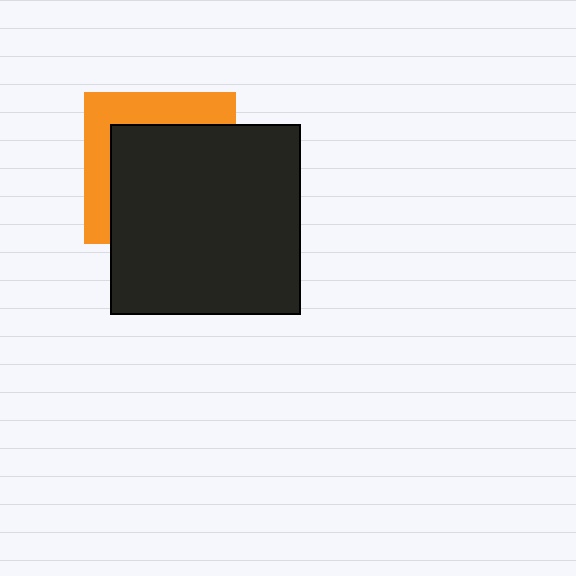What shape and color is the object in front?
The object in front is a black square.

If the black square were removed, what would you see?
You would see the complete orange square.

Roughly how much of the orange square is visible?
A small part of it is visible (roughly 35%).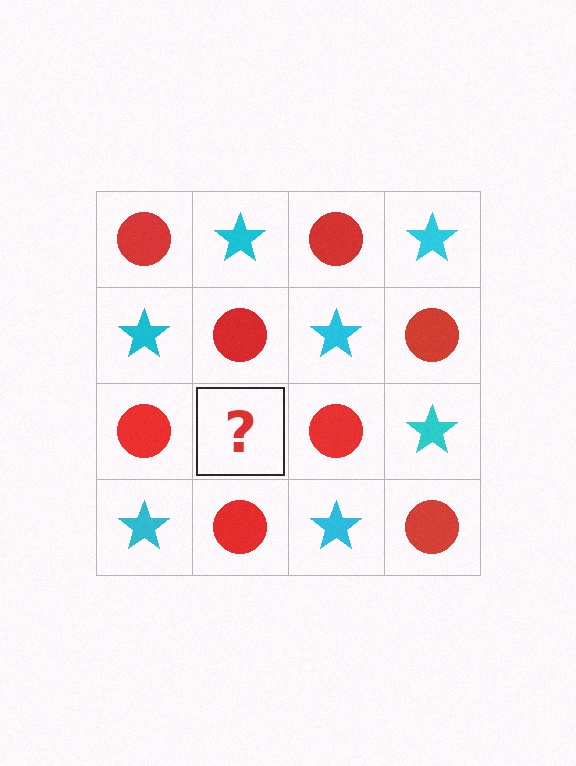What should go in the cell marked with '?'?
The missing cell should contain a cyan star.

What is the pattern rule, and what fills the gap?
The rule is that it alternates red circle and cyan star in a checkerboard pattern. The gap should be filled with a cyan star.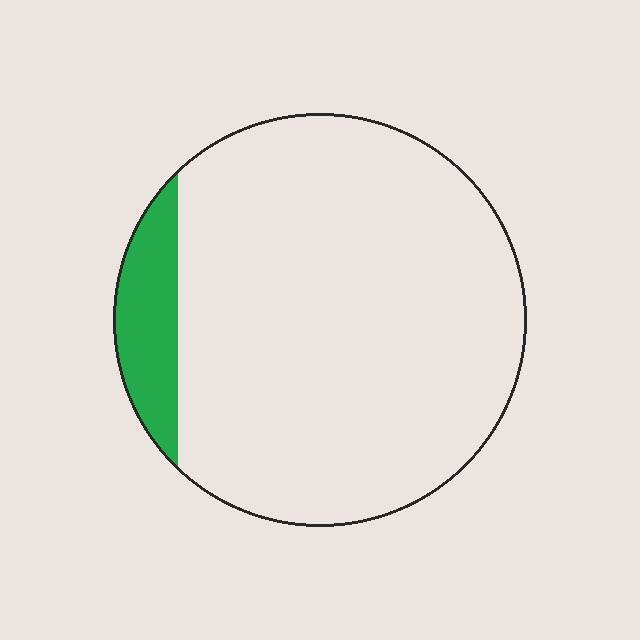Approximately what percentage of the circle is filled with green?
Approximately 10%.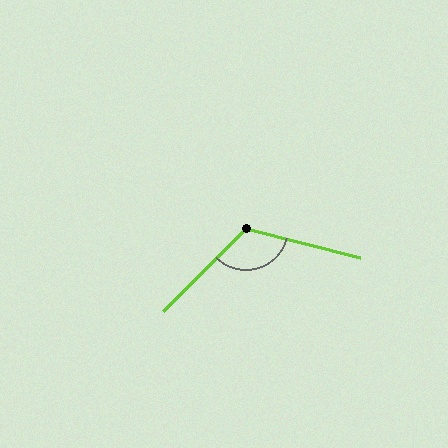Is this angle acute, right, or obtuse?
It is obtuse.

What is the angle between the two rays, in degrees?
Approximately 121 degrees.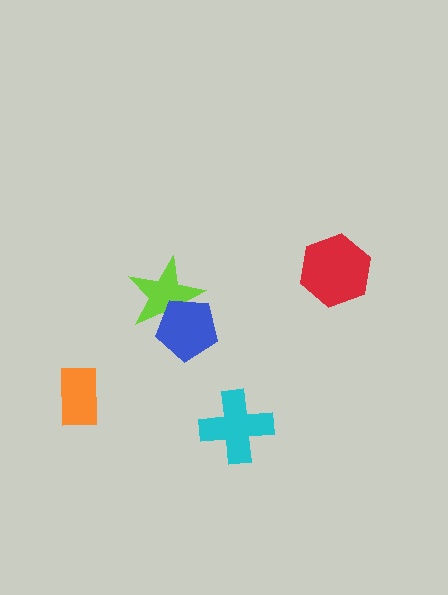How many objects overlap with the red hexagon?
0 objects overlap with the red hexagon.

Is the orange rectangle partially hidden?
No, no other shape covers it.